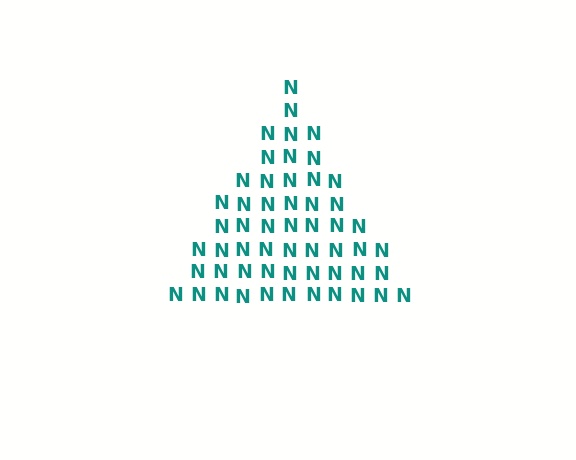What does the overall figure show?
The overall figure shows a triangle.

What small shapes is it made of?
It is made of small letter N's.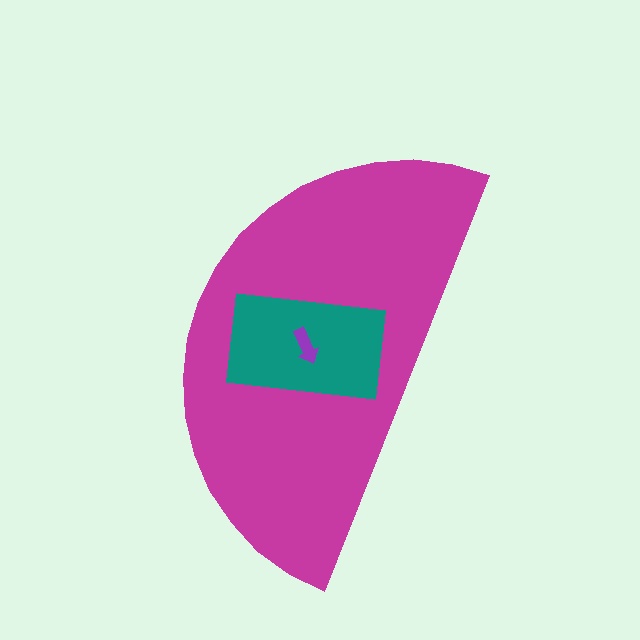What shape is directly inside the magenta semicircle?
The teal rectangle.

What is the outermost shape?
The magenta semicircle.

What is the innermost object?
The purple arrow.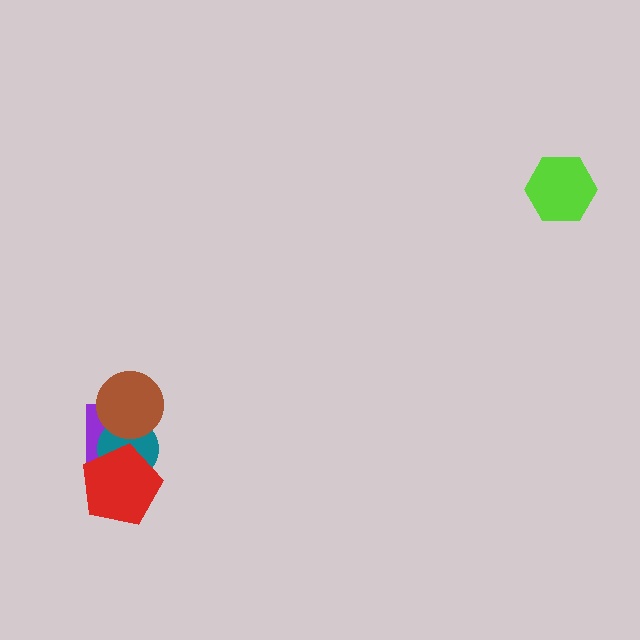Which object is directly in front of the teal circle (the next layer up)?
The brown circle is directly in front of the teal circle.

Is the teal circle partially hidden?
Yes, it is partially covered by another shape.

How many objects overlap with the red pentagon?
2 objects overlap with the red pentagon.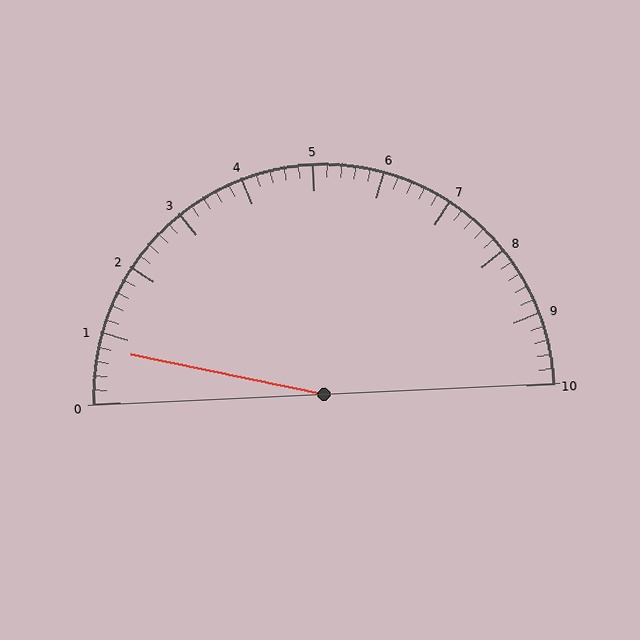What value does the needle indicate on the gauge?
The needle indicates approximately 0.8.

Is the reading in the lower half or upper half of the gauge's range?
The reading is in the lower half of the range (0 to 10).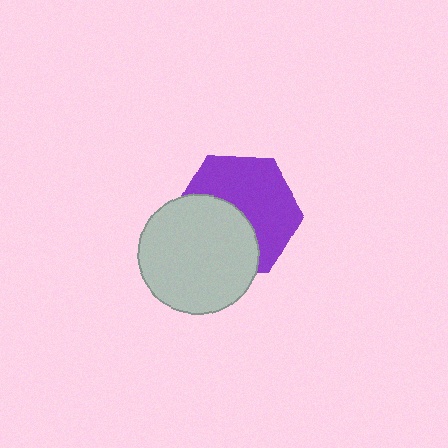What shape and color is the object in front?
The object in front is a light gray circle.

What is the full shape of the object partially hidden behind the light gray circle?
The partially hidden object is a purple hexagon.